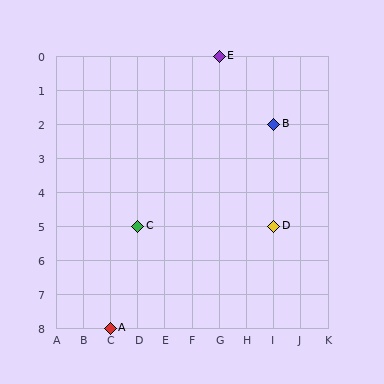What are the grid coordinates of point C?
Point C is at grid coordinates (D, 5).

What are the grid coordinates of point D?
Point D is at grid coordinates (I, 5).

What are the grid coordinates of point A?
Point A is at grid coordinates (C, 8).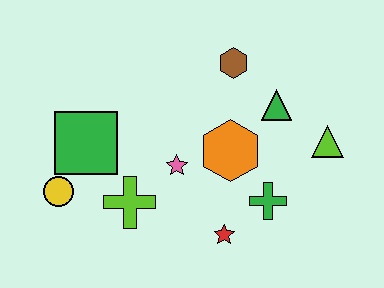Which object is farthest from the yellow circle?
The lime triangle is farthest from the yellow circle.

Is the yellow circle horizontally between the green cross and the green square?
No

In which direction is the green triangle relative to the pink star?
The green triangle is to the right of the pink star.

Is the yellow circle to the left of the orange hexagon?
Yes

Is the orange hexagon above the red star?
Yes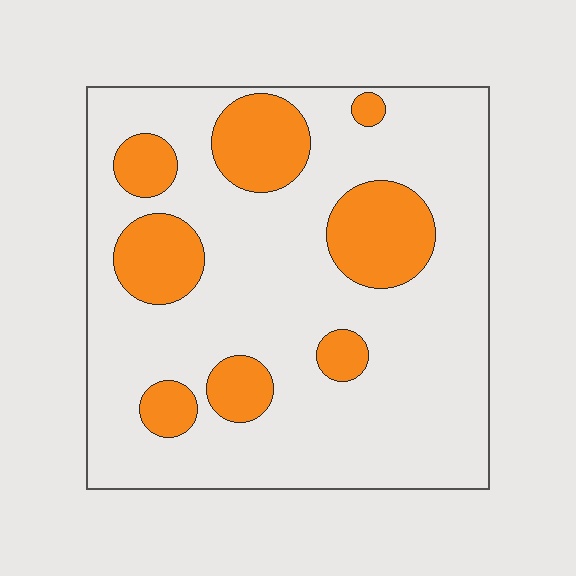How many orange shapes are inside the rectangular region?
8.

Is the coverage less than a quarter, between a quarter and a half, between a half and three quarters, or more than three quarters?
Less than a quarter.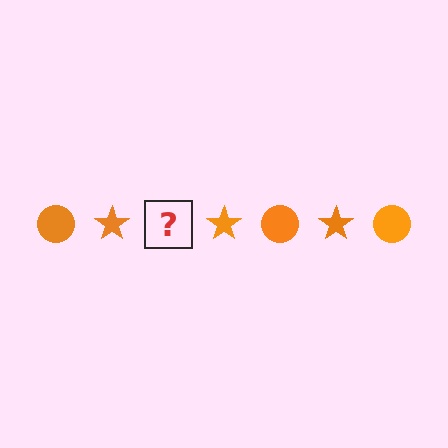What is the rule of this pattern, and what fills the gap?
The rule is that the pattern cycles through circle, star shapes in orange. The gap should be filled with an orange circle.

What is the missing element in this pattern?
The missing element is an orange circle.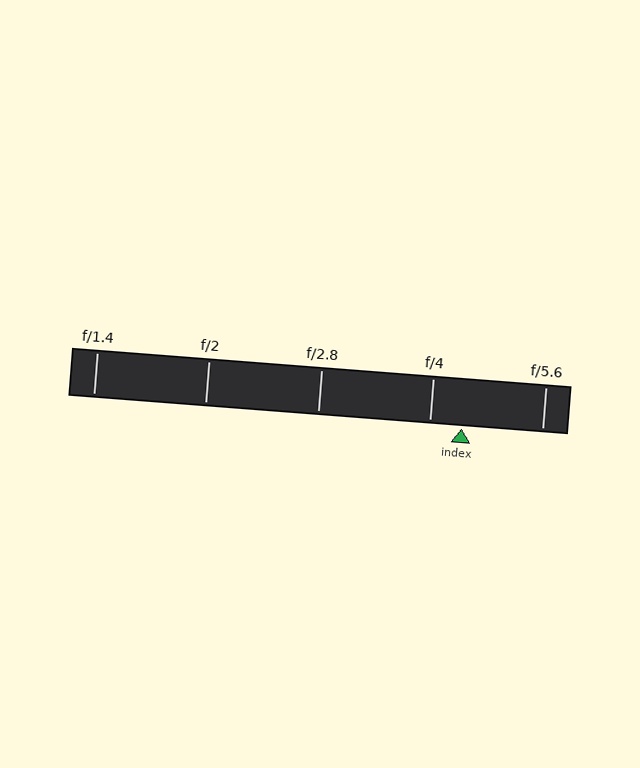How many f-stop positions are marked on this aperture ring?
There are 5 f-stop positions marked.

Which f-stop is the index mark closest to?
The index mark is closest to f/4.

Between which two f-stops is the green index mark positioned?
The index mark is between f/4 and f/5.6.